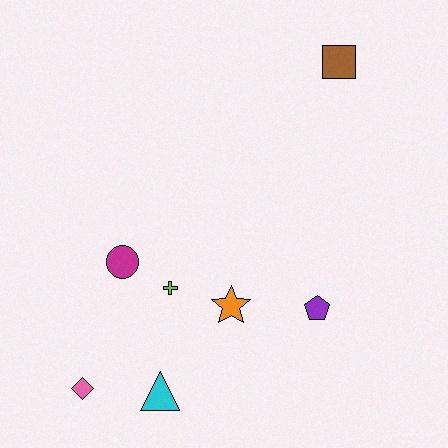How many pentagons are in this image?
There is 1 pentagon.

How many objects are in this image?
There are 7 objects.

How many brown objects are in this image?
There is 1 brown object.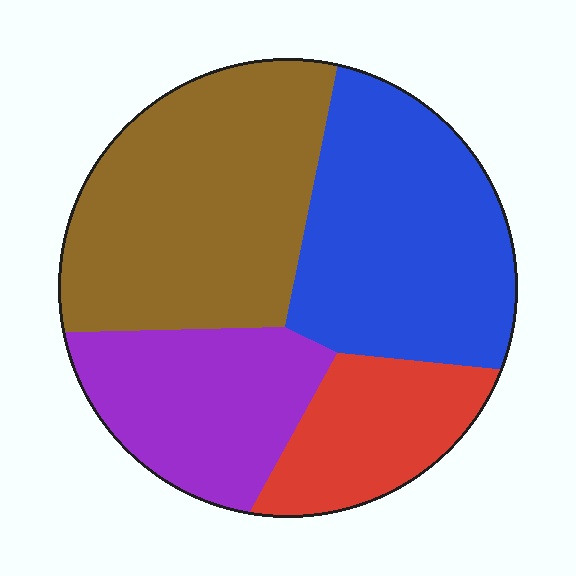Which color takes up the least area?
Red, at roughly 15%.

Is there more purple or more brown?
Brown.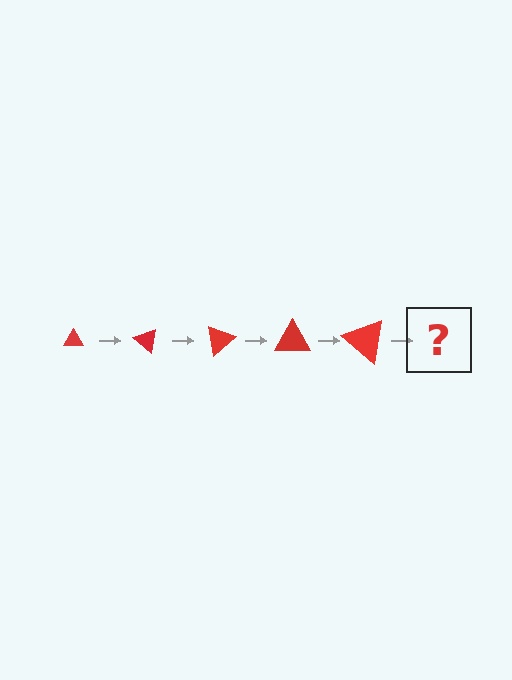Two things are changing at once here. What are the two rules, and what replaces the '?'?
The two rules are that the triangle grows larger each step and it rotates 40 degrees each step. The '?' should be a triangle, larger than the previous one and rotated 200 degrees from the start.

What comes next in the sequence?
The next element should be a triangle, larger than the previous one and rotated 200 degrees from the start.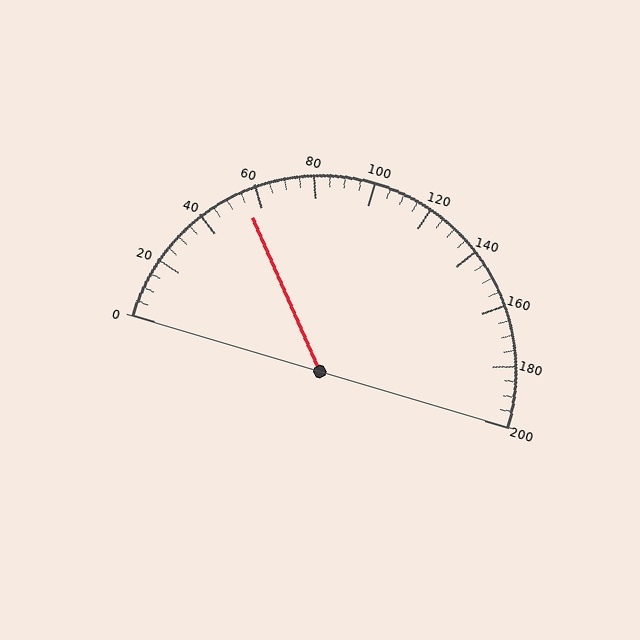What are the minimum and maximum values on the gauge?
The gauge ranges from 0 to 200.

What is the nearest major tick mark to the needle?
The nearest major tick mark is 60.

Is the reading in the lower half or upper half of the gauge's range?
The reading is in the lower half of the range (0 to 200).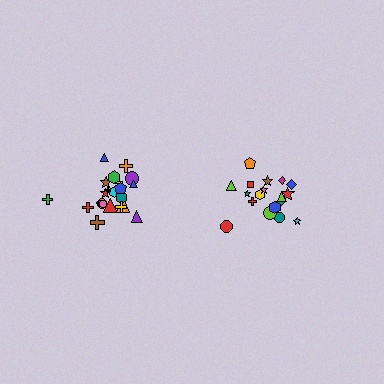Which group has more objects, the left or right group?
The left group.